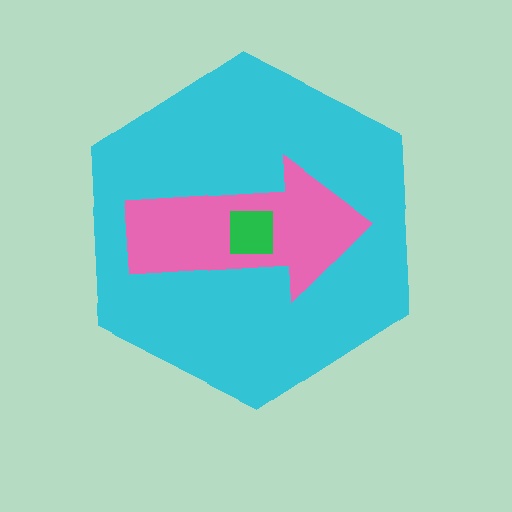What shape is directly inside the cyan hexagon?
The pink arrow.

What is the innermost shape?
The green square.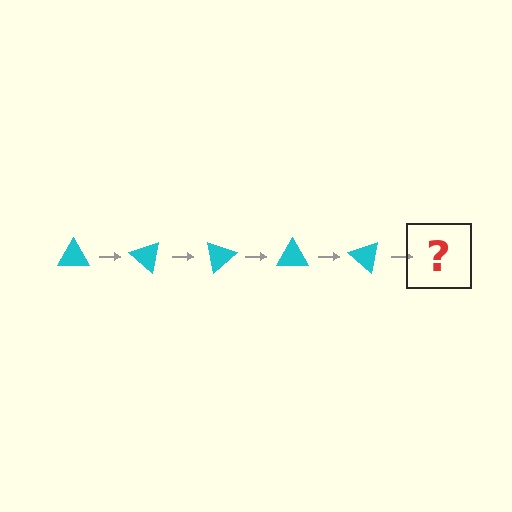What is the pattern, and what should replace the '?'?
The pattern is that the triangle rotates 40 degrees each step. The '?' should be a cyan triangle rotated 200 degrees.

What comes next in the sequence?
The next element should be a cyan triangle rotated 200 degrees.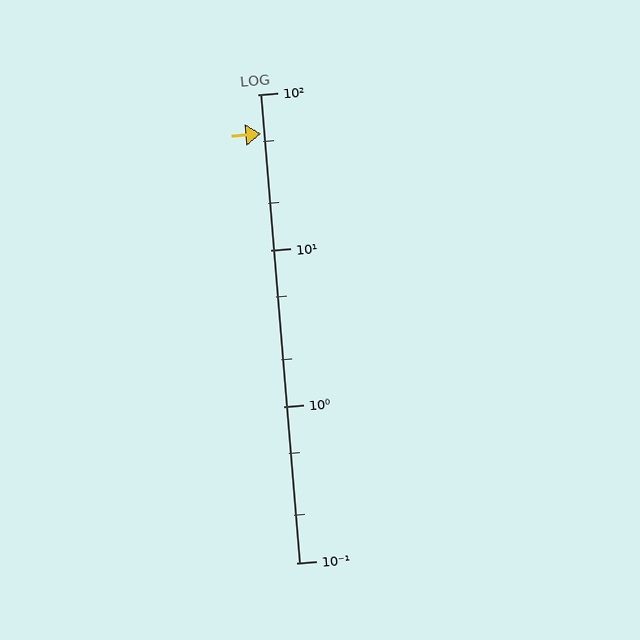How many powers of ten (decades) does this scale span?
The scale spans 3 decades, from 0.1 to 100.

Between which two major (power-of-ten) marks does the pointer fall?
The pointer is between 10 and 100.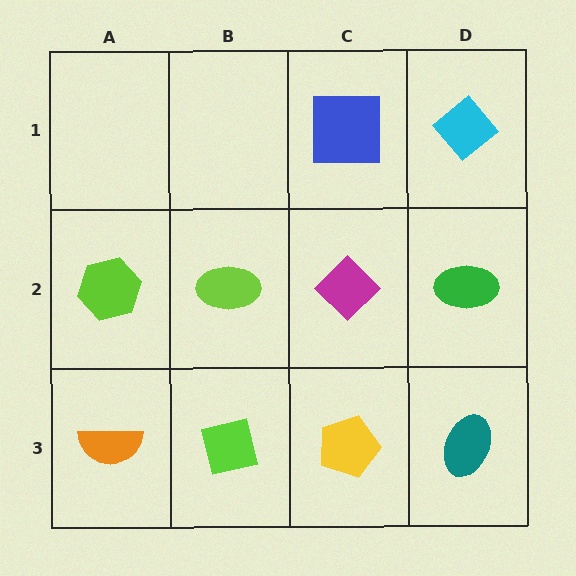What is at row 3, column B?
A lime square.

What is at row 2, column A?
A lime hexagon.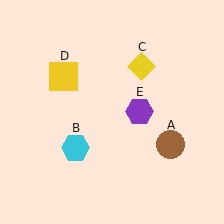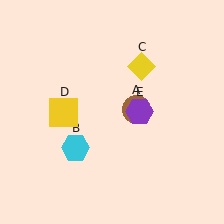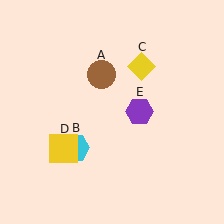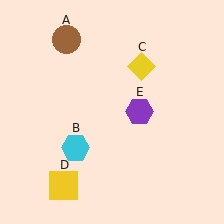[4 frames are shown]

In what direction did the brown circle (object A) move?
The brown circle (object A) moved up and to the left.